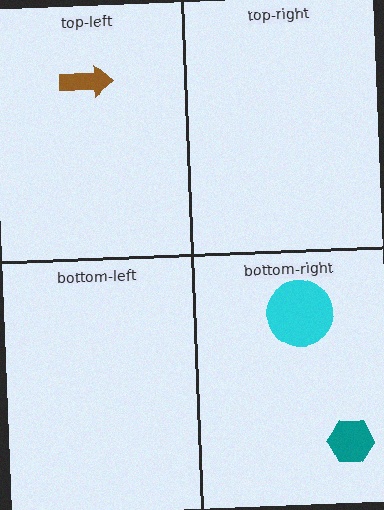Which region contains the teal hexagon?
The bottom-right region.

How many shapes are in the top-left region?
1.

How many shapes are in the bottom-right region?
2.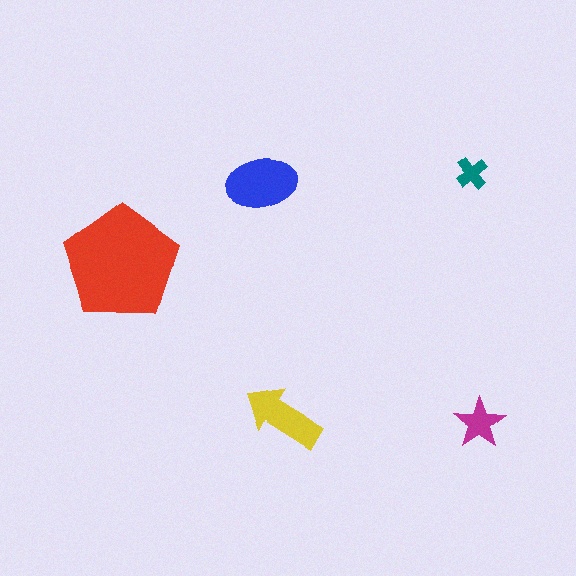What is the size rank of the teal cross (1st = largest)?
5th.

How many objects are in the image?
There are 5 objects in the image.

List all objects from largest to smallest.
The red pentagon, the blue ellipse, the yellow arrow, the magenta star, the teal cross.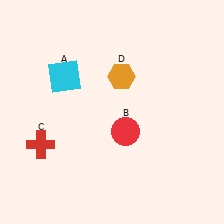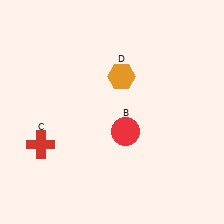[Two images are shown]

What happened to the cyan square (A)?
The cyan square (A) was removed in Image 2. It was in the top-left area of Image 1.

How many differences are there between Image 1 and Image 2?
There is 1 difference between the two images.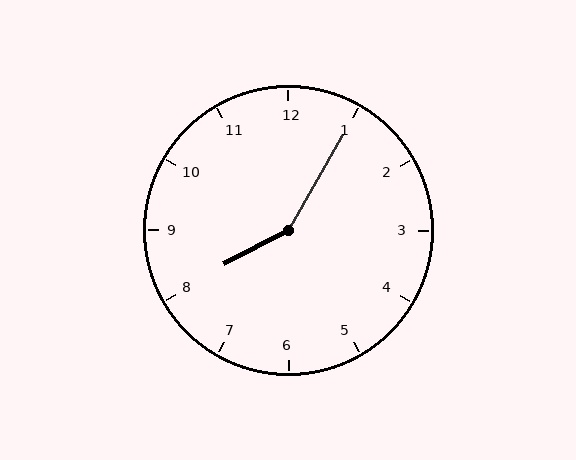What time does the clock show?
8:05.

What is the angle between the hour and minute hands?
Approximately 148 degrees.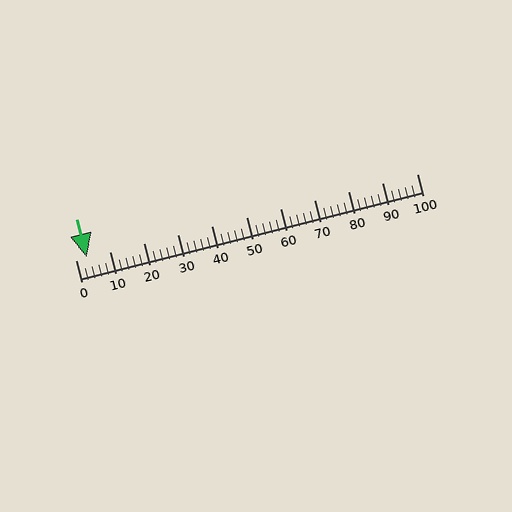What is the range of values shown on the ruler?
The ruler shows values from 0 to 100.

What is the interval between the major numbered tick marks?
The major tick marks are spaced 10 units apart.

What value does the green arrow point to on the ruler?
The green arrow points to approximately 3.